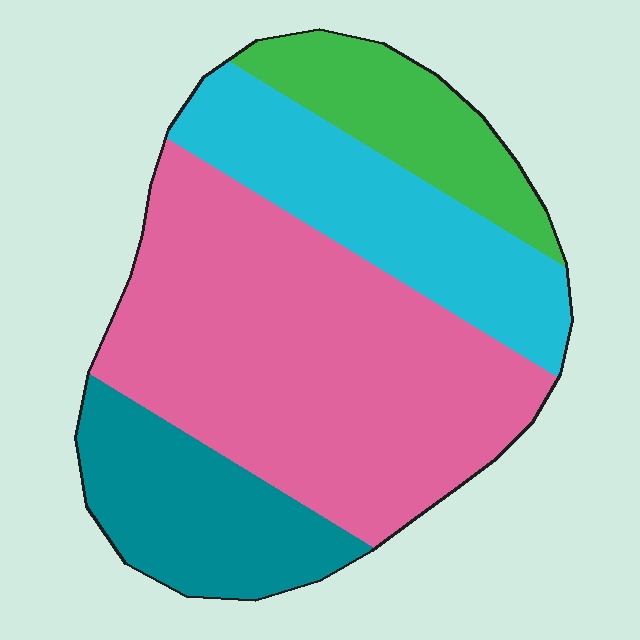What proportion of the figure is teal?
Teal covers 17% of the figure.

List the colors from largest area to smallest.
From largest to smallest: pink, cyan, teal, green.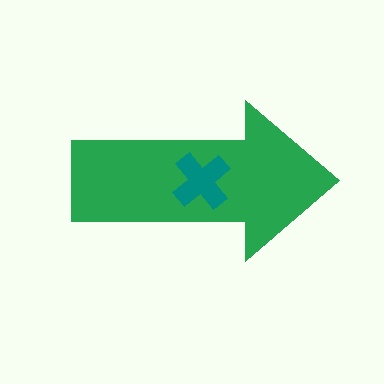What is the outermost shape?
The green arrow.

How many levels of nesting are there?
2.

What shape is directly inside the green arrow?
The teal cross.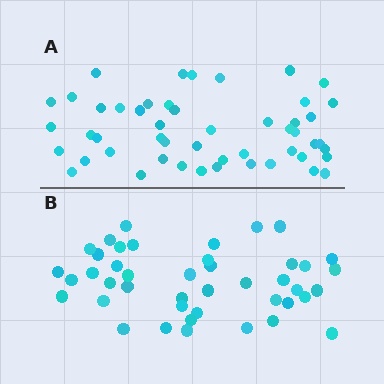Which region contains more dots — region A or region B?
Region A (the top region) has more dots.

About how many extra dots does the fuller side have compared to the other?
Region A has roughly 8 or so more dots than region B.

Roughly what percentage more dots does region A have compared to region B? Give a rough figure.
About 15% more.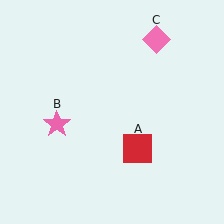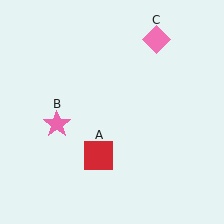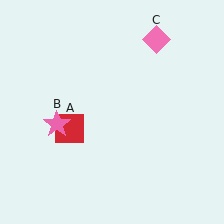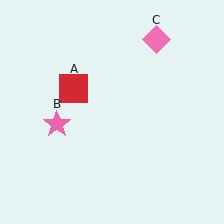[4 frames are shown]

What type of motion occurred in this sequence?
The red square (object A) rotated clockwise around the center of the scene.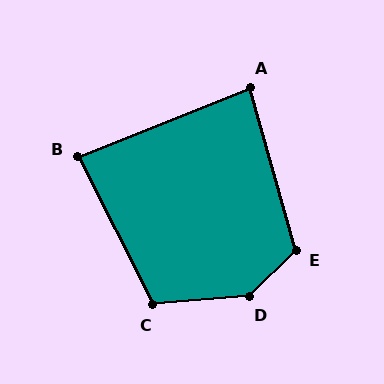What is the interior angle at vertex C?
Approximately 112 degrees (obtuse).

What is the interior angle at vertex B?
Approximately 85 degrees (acute).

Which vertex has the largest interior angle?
D, at approximately 140 degrees.